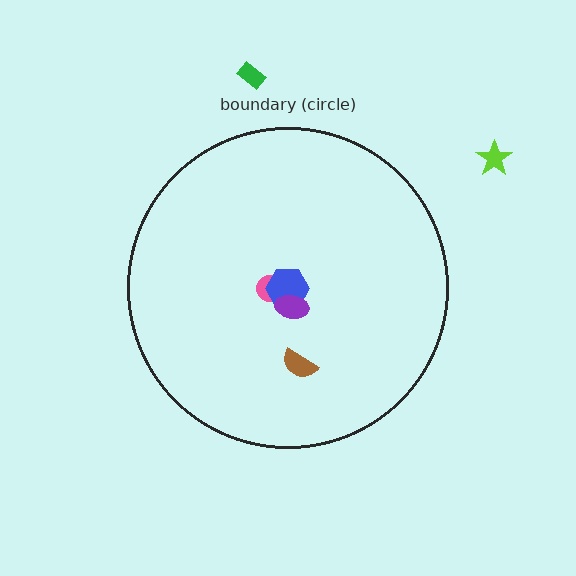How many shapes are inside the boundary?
4 inside, 2 outside.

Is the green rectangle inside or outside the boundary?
Outside.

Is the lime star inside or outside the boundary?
Outside.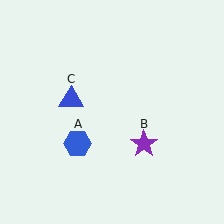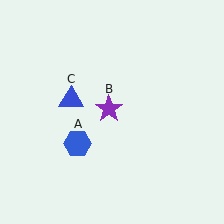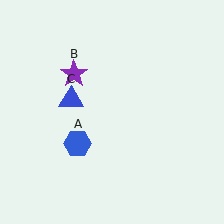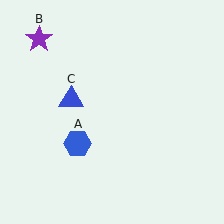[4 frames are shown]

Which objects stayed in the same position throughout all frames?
Blue hexagon (object A) and blue triangle (object C) remained stationary.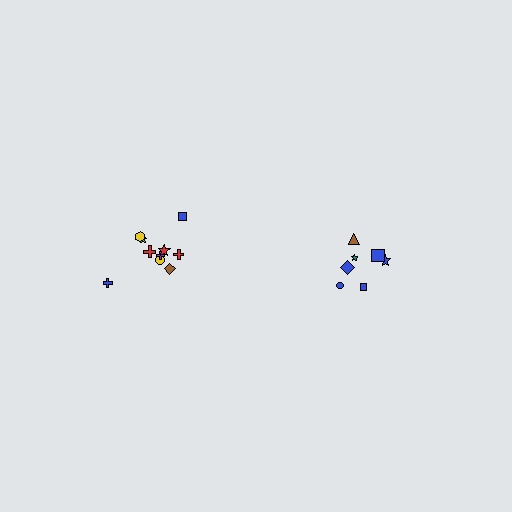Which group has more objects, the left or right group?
The left group.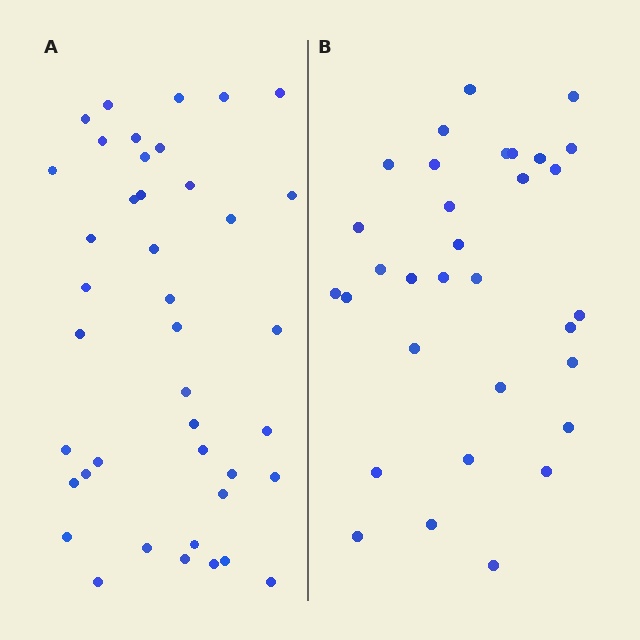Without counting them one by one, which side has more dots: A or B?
Region A (the left region) has more dots.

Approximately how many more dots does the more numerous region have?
Region A has roughly 8 or so more dots than region B.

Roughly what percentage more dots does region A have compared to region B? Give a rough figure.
About 30% more.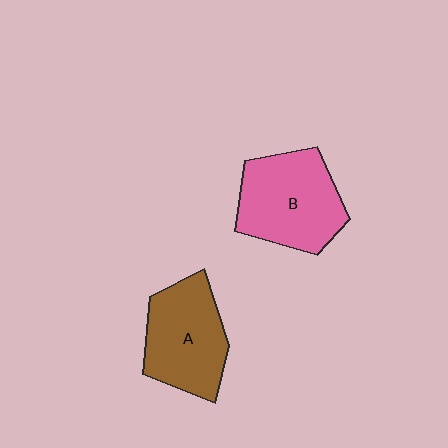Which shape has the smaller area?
Shape A (brown).